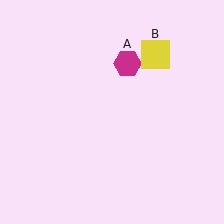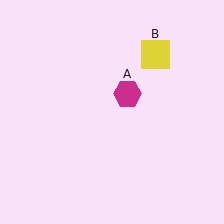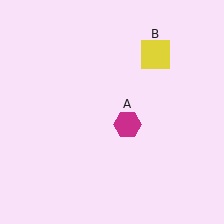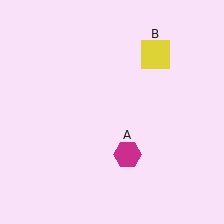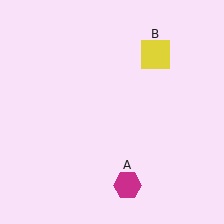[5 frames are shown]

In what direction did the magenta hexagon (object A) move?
The magenta hexagon (object A) moved down.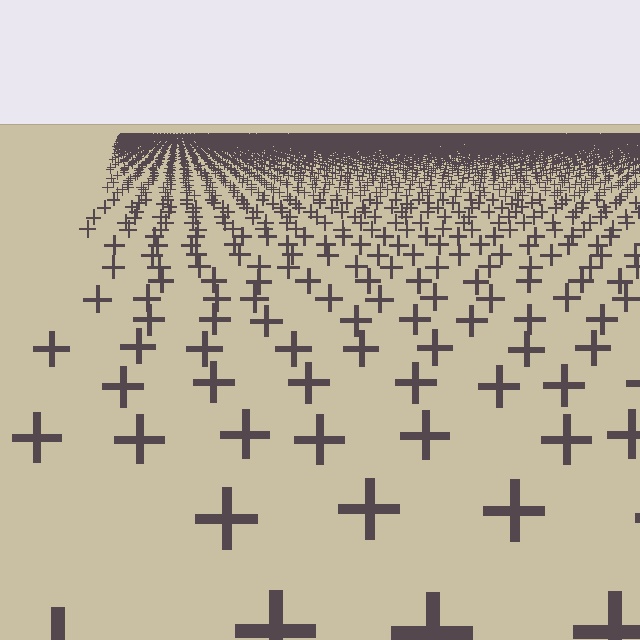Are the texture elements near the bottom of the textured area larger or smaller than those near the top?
Larger. Near the bottom, elements are closer to the viewer and appear at a bigger on-screen size.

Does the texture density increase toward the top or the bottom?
Density increases toward the top.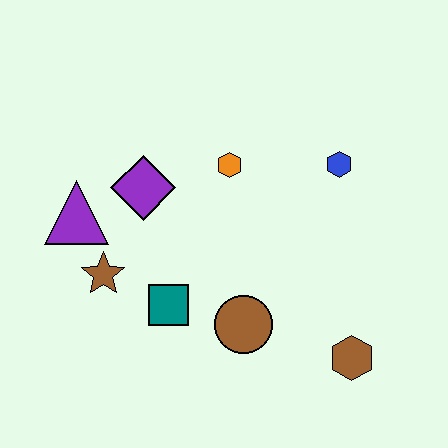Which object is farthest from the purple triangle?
The brown hexagon is farthest from the purple triangle.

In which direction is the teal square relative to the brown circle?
The teal square is to the left of the brown circle.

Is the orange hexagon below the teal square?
No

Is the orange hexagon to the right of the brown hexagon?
No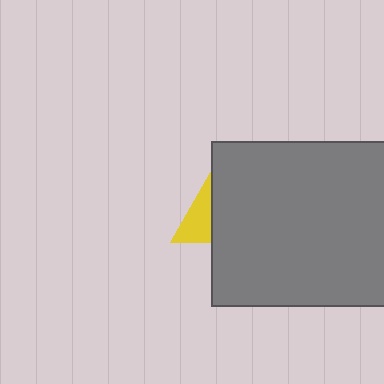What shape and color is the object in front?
The object in front is a gray rectangle.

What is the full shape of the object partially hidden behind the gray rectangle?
The partially hidden object is a yellow triangle.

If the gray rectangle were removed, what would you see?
You would see the complete yellow triangle.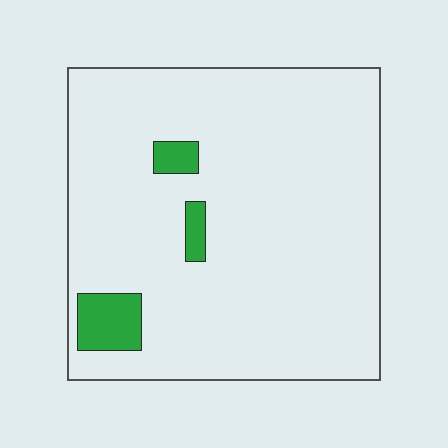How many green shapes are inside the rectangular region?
3.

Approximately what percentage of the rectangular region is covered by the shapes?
Approximately 5%.